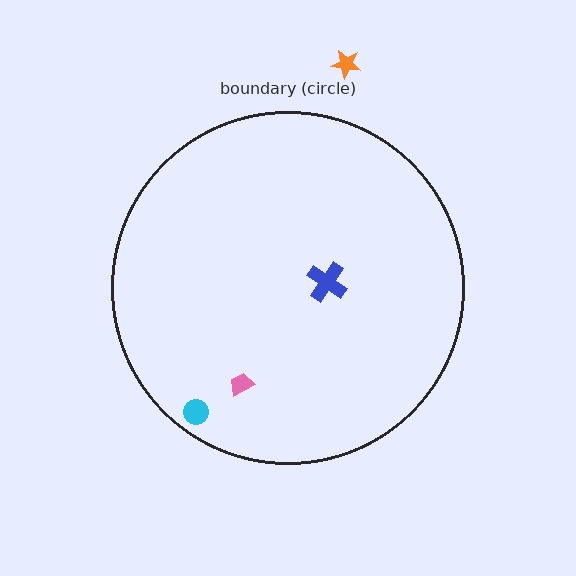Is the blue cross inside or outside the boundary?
Inside.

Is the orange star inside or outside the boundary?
Outside.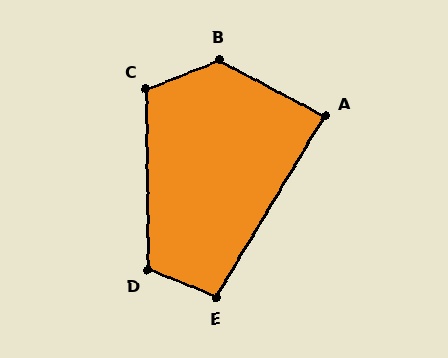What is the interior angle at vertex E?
Approximately 99 degrees (obtuse).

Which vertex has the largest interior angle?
B, at approximately 130 degrees.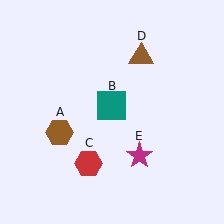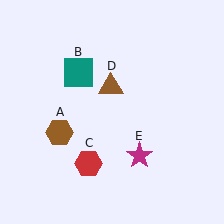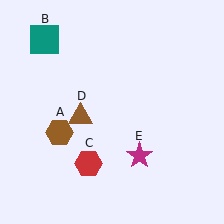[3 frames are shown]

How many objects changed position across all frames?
2 objects changed position: teal square (object B), brown triangle (object D).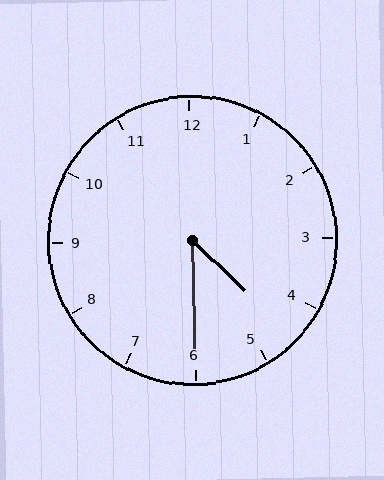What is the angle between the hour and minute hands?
Approximately 45 degrees.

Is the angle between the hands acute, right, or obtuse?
It is acute.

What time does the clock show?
4:30.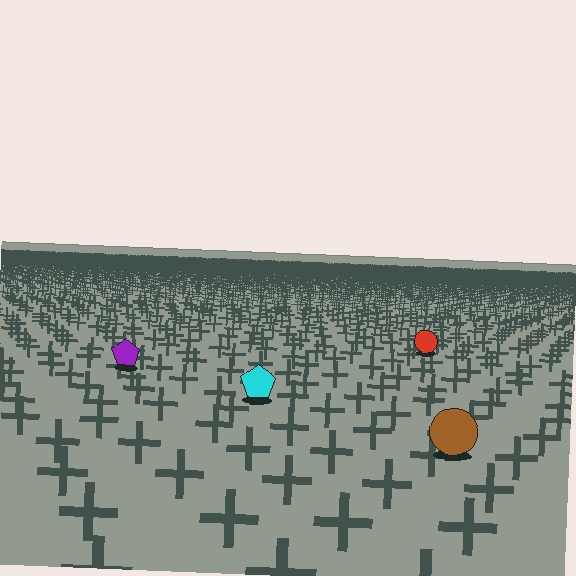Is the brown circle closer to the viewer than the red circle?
Yes. The brown circle is closer — you can tell from the texture gradient: the ground texture is coarser near it.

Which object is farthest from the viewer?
The red circle is farthest from the viewer. It appears smaller and the ground texture around it is denser.